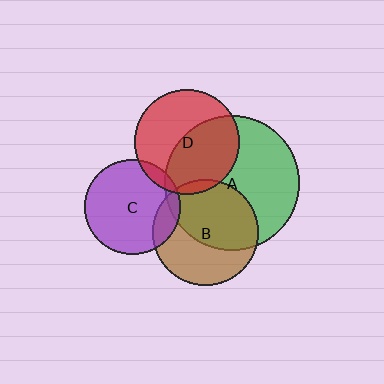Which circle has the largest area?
Circle A (green).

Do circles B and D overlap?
Yes.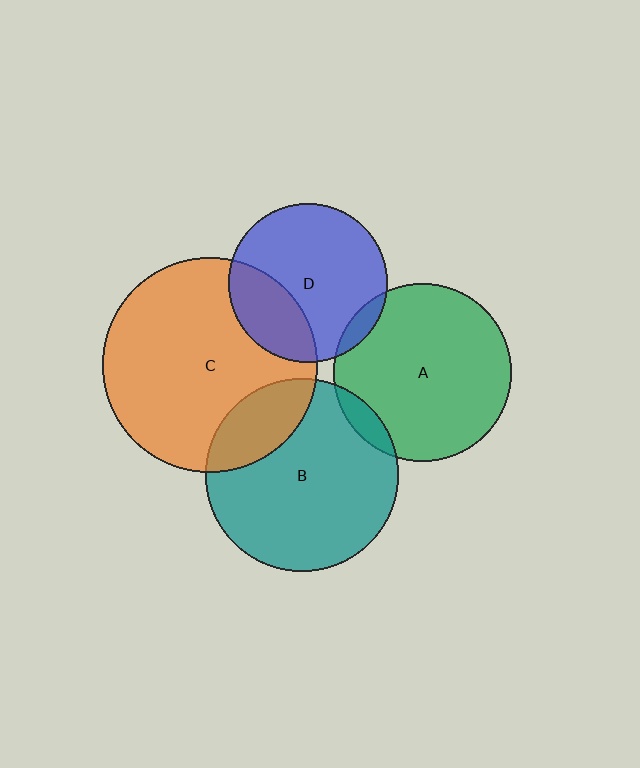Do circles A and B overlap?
Yes.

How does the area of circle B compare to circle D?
Approximately 1.5 times.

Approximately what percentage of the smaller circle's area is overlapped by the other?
Approximately 5%.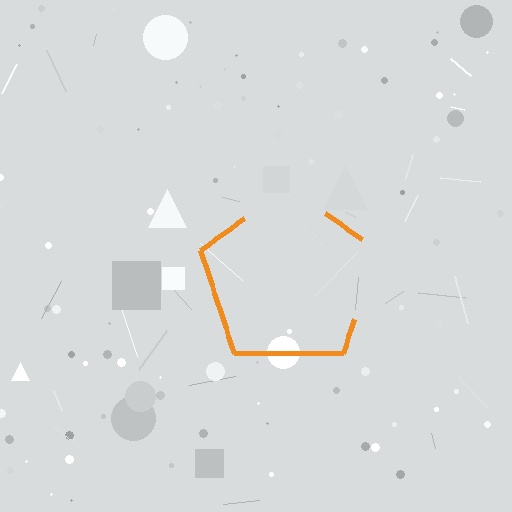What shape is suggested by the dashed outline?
The dashed outline suggests a pentagon.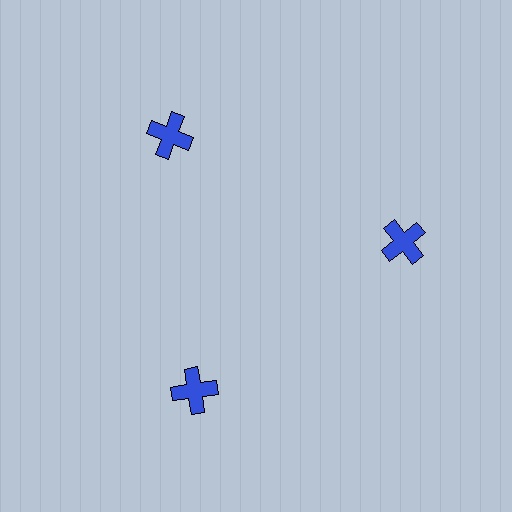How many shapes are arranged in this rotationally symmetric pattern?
There are 3 shapes, arranged in 3 groups of 1.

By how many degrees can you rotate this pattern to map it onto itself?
The pattern maps onto itself every 120 degrees of rotation.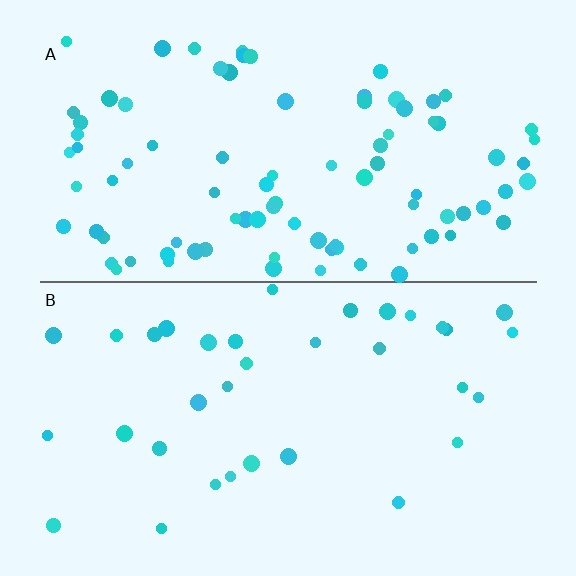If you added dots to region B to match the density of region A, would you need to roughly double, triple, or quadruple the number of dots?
Approximately triple.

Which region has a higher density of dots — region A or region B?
A (the top).